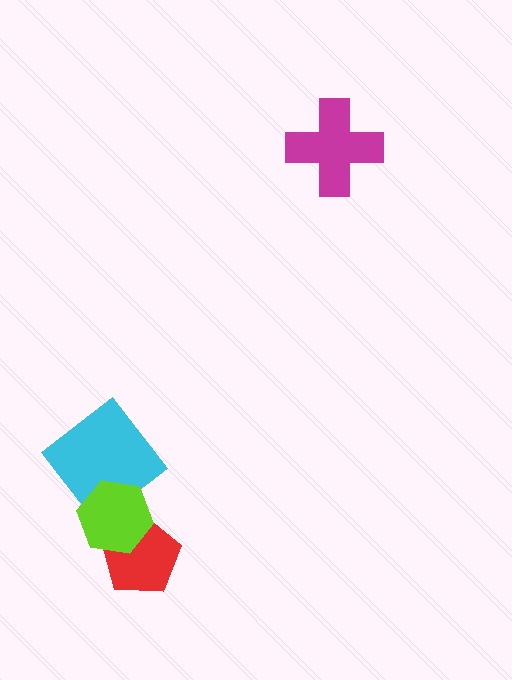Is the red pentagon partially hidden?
Yes, it is partially covered by another shape.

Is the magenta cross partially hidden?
No, no other shape covers it.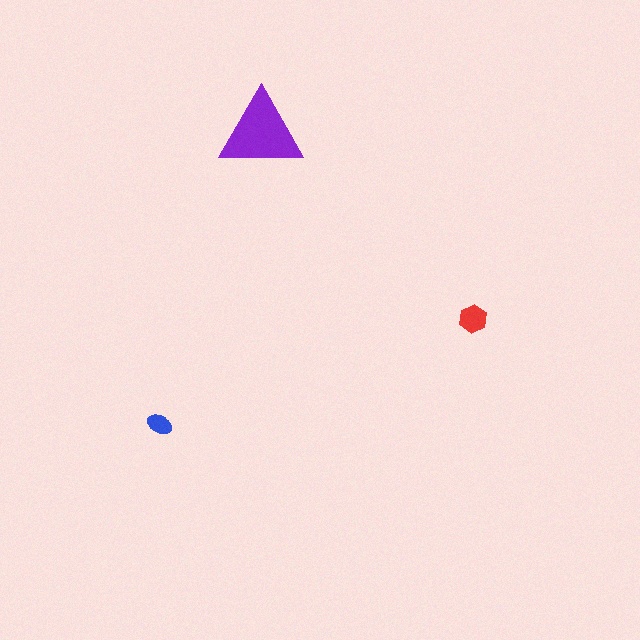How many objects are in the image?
There are 3 objects in the image.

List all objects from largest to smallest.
The purple triangle, the red hexagon, the blue ellipse.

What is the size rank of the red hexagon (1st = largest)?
2nd.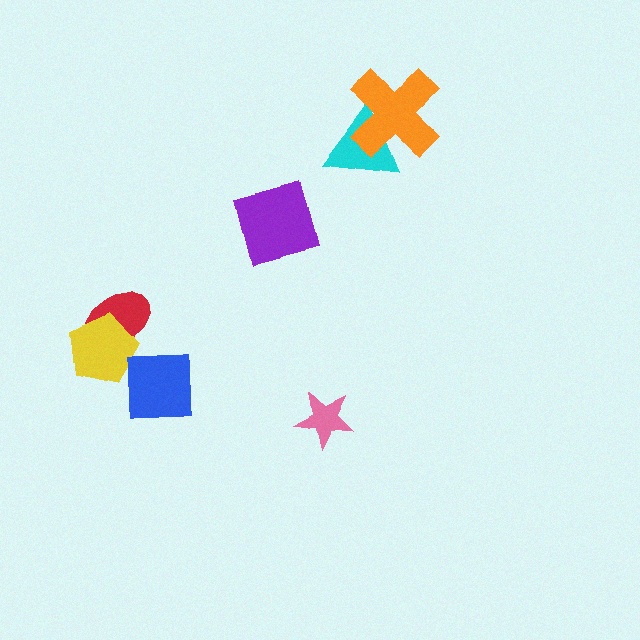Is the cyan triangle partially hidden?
Yes, it is partially covered by another shape.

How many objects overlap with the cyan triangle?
1 object overlaps with the cyan triangle.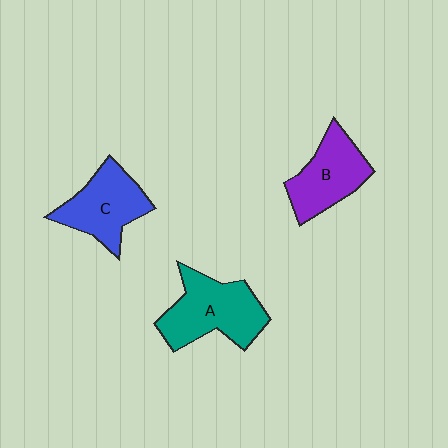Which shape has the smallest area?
Shape B (purple).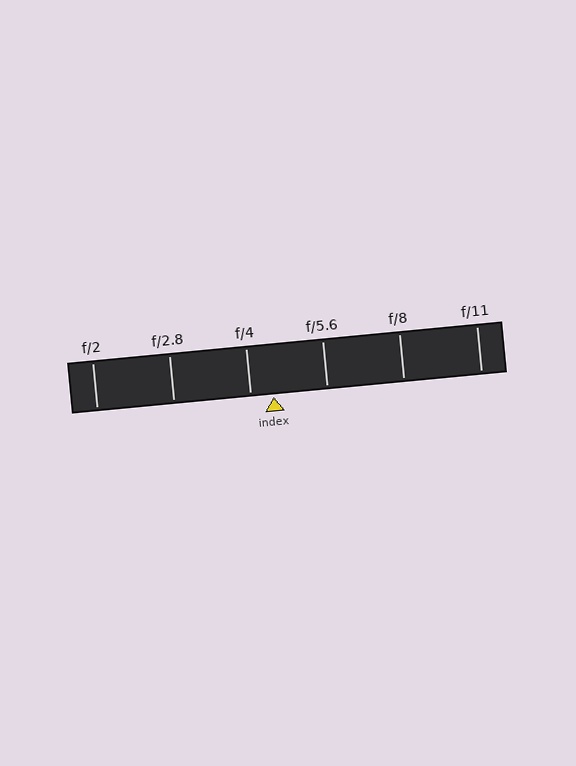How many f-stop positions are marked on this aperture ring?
There are 6 f-stop positions marked.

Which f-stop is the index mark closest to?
The index mark is closest to f/4.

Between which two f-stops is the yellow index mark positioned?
The index mark is between f/4 and f/5.6.